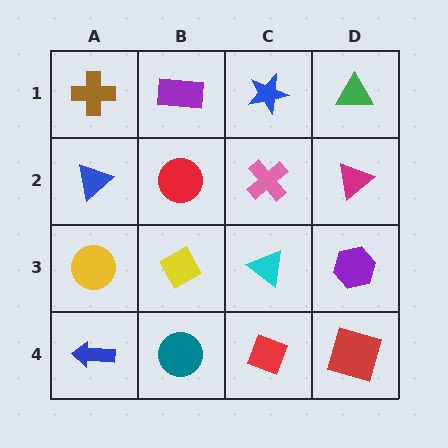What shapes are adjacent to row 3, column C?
A pink cross (row 2, column C), a red diamond (row 4, column C), a yellow diamond (row 3, column B), a purple hexagon (row 3, column D).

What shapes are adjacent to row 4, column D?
A purple hexagon (row 3, column D), a red diamond (row 4, column C).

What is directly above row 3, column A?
A blue triangle.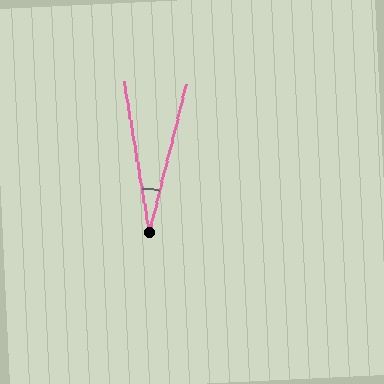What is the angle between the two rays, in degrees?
Approximately 24 degrees.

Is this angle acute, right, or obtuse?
It is acute.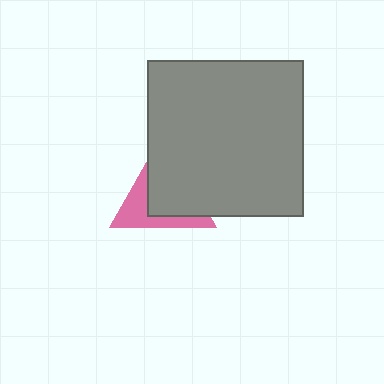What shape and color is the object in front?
The object in front is a gray square.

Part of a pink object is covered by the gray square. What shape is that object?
It is a triangle.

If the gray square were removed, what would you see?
You would see the complete pink triangle.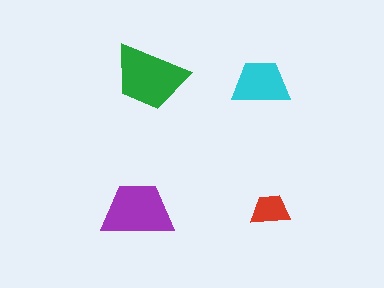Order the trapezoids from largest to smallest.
the green one, the purple one, the cyan one, the red one.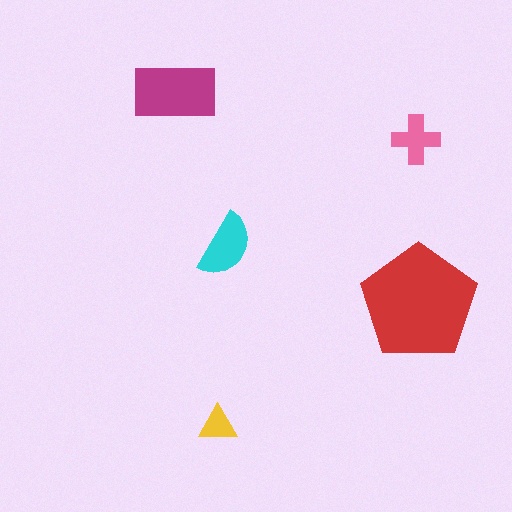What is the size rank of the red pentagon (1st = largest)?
1st.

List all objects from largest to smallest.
The red pentagon, the magenta rectangle, the cyan semicircle, the pink cross, the yellow triangle.